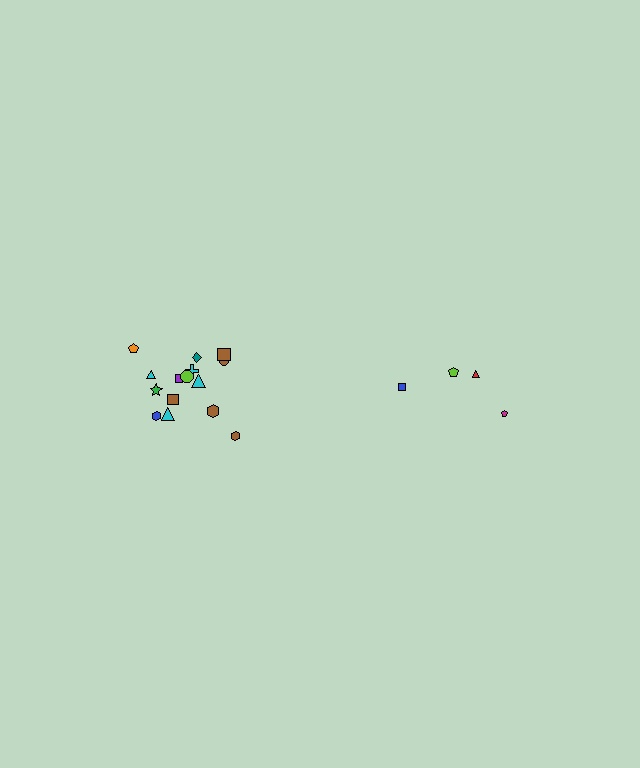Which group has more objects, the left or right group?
The left group.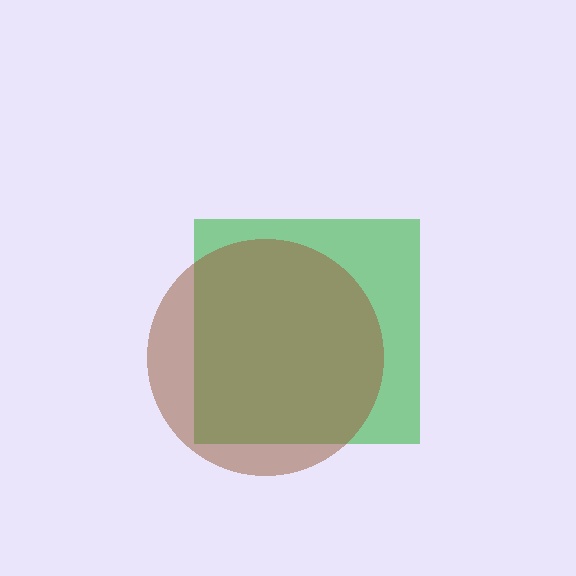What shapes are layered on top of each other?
The layered shapes are: a green square, a brown circle.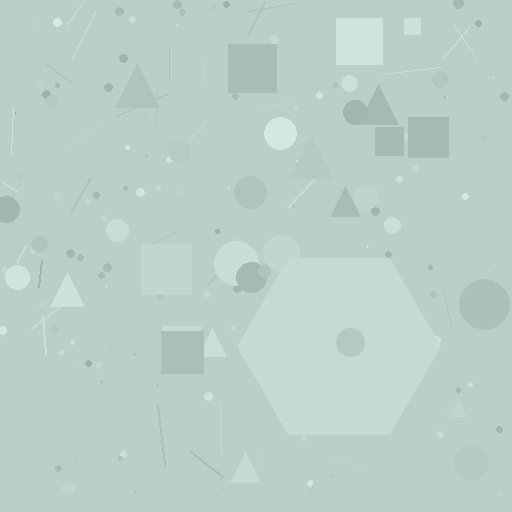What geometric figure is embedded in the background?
A hexagon is embedded in the background.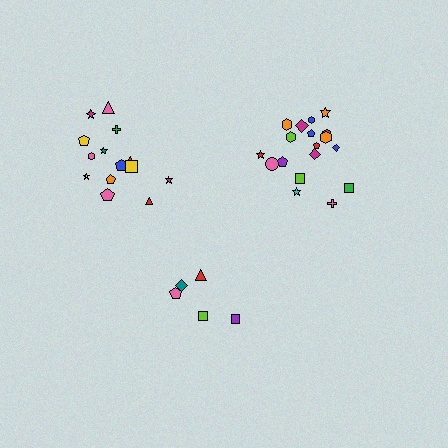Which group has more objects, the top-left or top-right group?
The top-right group.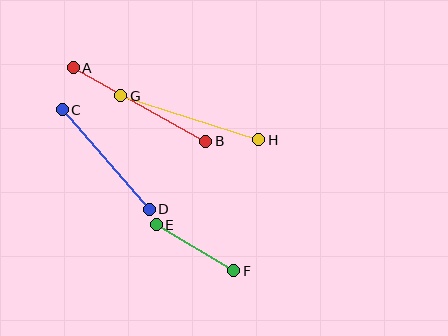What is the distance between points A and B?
The distance is approximately 152 pixels.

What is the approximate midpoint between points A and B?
The midpoint is at approximately (140, 105) pixels.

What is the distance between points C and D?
The distance is approximately 132 pixels.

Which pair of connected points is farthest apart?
Points A and B are farthest apart.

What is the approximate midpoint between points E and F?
The midpoint is at approximately (195, 248) pixels.